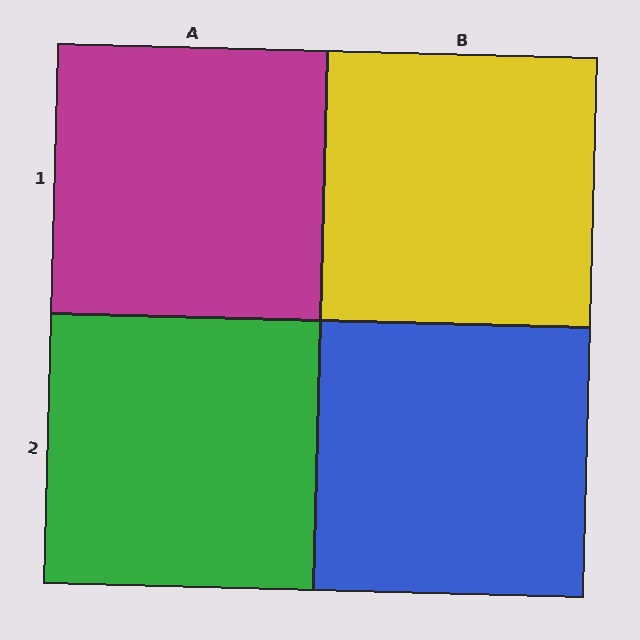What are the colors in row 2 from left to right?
Green, blue.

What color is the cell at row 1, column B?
Yellow.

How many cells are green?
1 cell is green.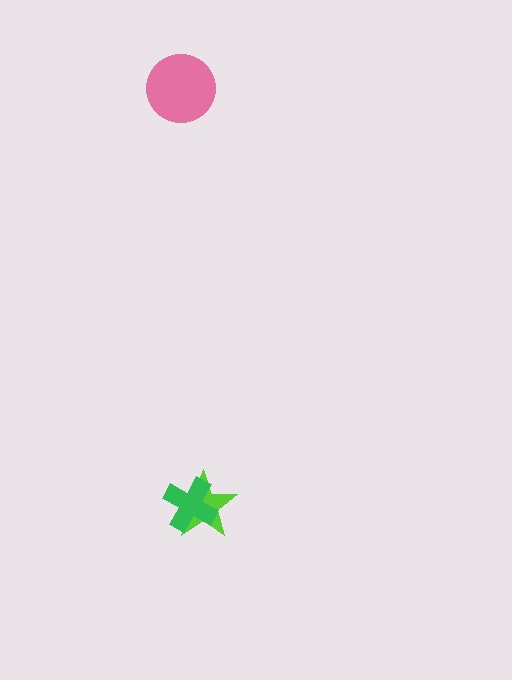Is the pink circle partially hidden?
No, no other shape covers it.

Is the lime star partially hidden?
Yes, it is partially covered by another shape.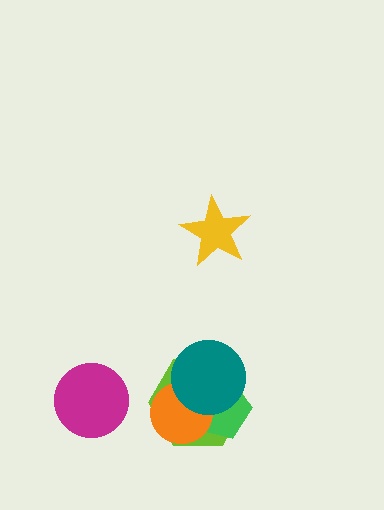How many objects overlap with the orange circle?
3 objects overlap with the orange circle.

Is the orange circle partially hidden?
Yes, it is partially covered by another shape.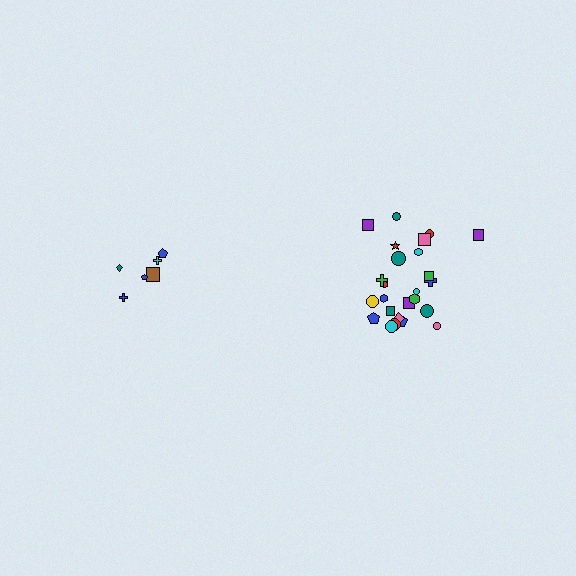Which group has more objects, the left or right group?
The right group.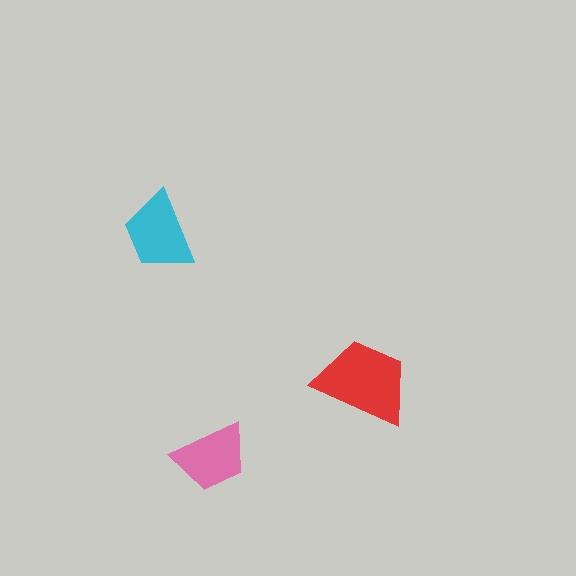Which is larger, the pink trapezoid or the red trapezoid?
The red one.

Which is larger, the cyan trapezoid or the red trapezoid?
The red one.